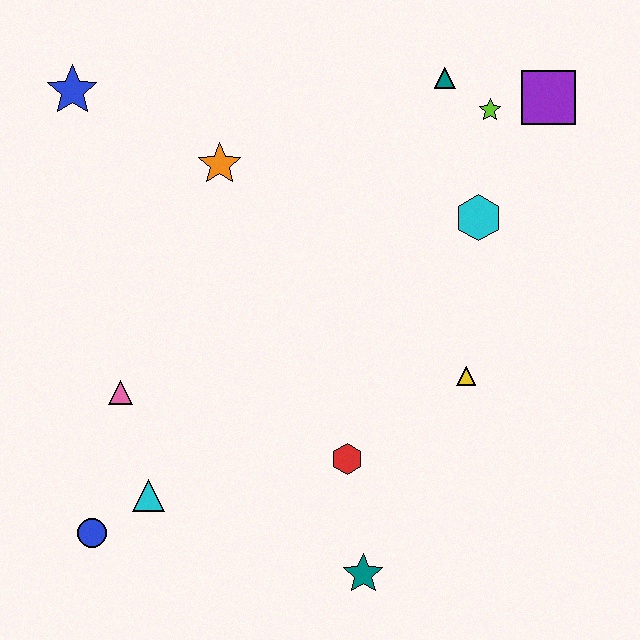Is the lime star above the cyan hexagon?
Yes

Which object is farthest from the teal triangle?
The blue circle is farthest from the teal triangle.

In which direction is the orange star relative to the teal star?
The orange star is above the teal star.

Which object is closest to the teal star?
The red hexagon is closest to the teal star.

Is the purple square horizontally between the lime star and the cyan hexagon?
No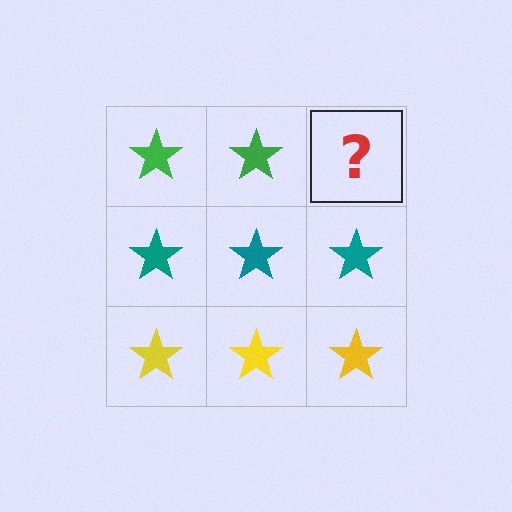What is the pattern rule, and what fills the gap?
The rule is that each row has a consistent color. The gap should be filled with a green star.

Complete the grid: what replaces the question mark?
The question mark should be replaced with a green star.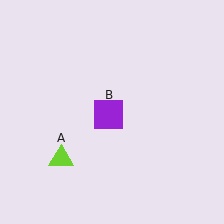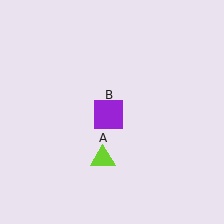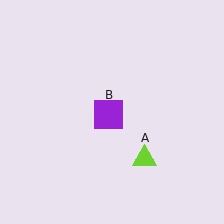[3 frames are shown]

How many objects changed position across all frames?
1 object changed position: lime triangle (object A).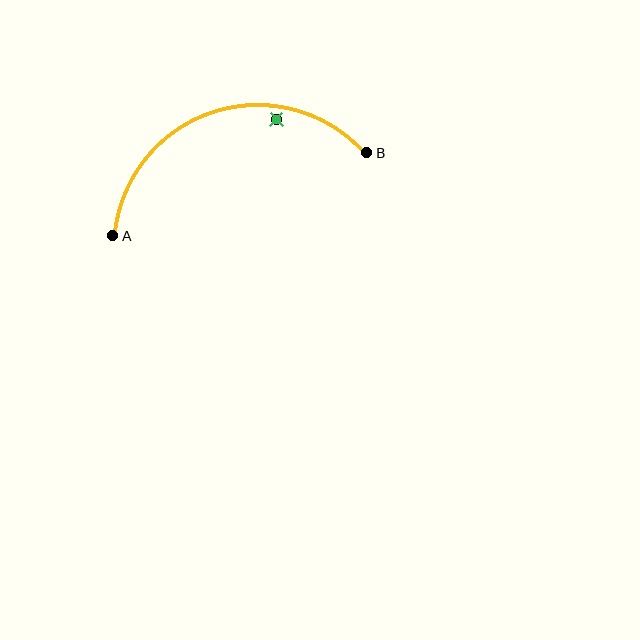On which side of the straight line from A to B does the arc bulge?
The arc bulges above the straight line connecting A and B.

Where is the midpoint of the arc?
The arc midpoint is the point on the curve farthest from the straight line joining A and B. It sits above that line.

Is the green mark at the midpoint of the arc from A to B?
No — the green mark does not lie on the arc at all. It sits slightly inside the curve.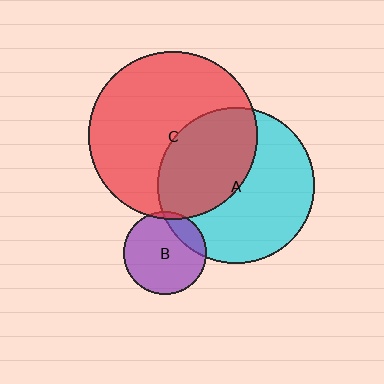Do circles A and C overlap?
Yes.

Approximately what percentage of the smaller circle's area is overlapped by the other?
Approximately 45%.